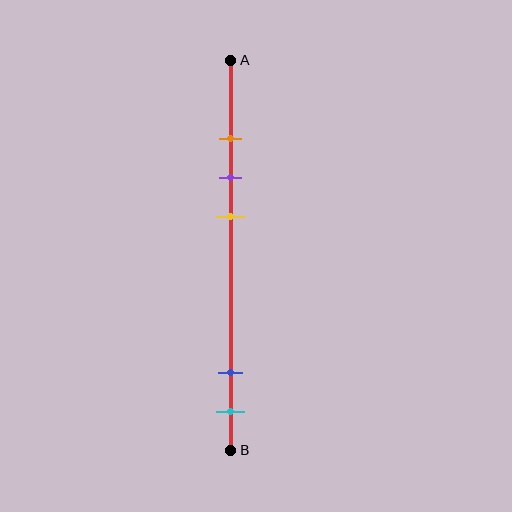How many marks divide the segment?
There are 5 marks dividing the segment.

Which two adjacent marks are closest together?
The orange and purple marks are the closest adjacent pair.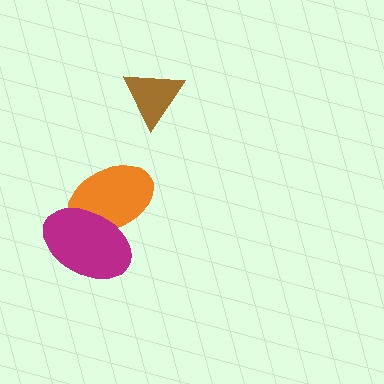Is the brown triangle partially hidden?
No, no other shape covers it.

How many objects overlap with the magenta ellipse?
1 object overlaps with the magenta ellipse.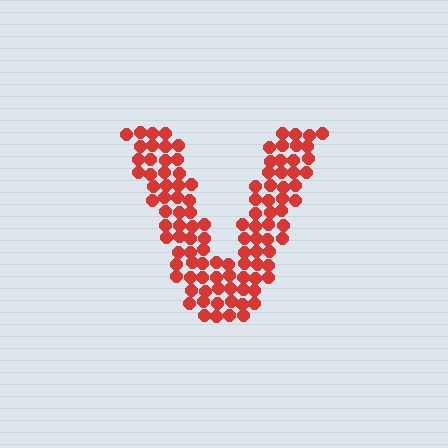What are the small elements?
The small elements are circles.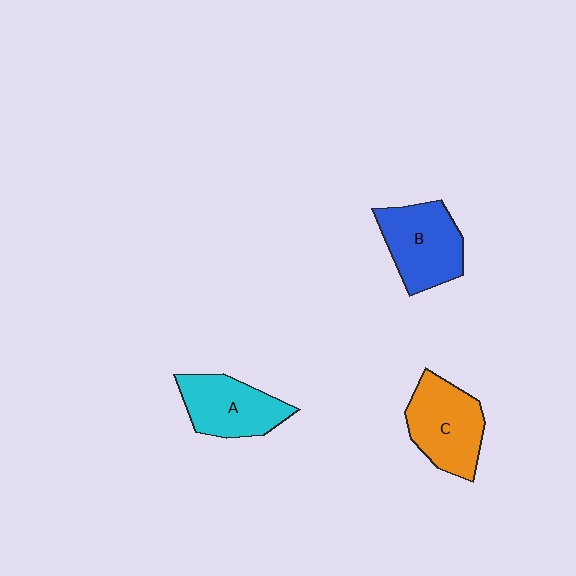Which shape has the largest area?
Shape C (orange).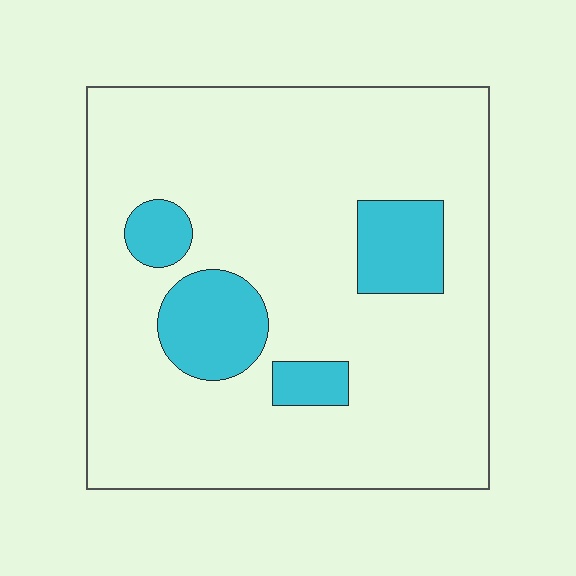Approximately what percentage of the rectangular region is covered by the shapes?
Approximately 15%.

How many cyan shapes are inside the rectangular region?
4.